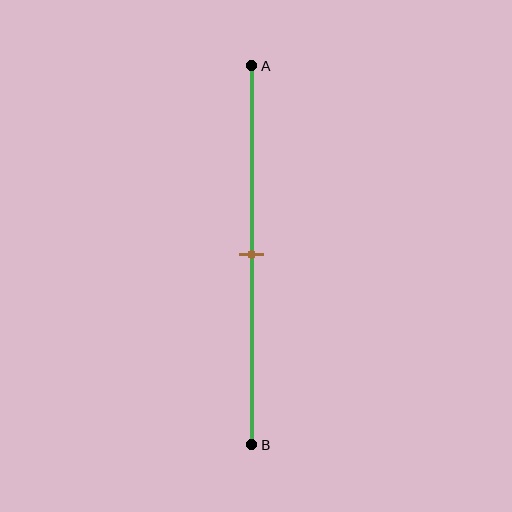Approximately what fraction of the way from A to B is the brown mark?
The brown mark is approximately 50% of the way from A to B.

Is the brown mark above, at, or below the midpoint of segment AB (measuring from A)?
The brown mark is approximately at the midpoint of segment AB.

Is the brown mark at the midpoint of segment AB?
Yes, the mark is approximately at the midpoint.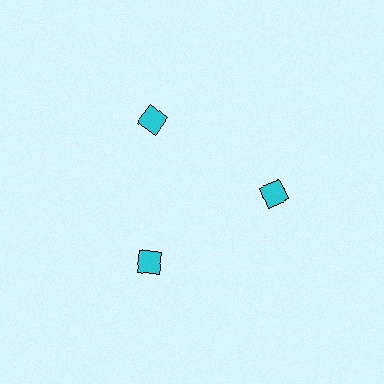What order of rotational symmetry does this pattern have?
This pattern has 3-fold rotational symmetry.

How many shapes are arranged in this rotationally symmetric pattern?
There are 3 shapes, arranged in 3 groups of 1.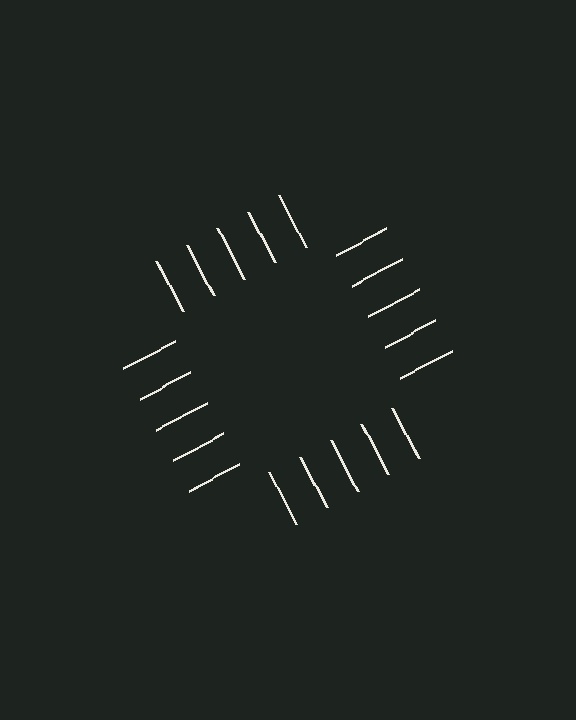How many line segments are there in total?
20 — 5 along each of the 4 edges.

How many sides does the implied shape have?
4 sides — the line-ends trace a square.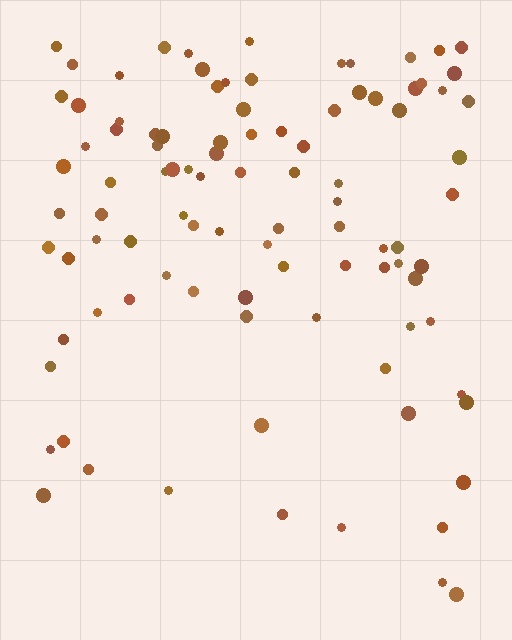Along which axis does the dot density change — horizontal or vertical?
Vertical.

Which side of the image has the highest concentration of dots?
The top.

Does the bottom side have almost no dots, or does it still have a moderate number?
Still a moderate number, just noticeably fewer than the top.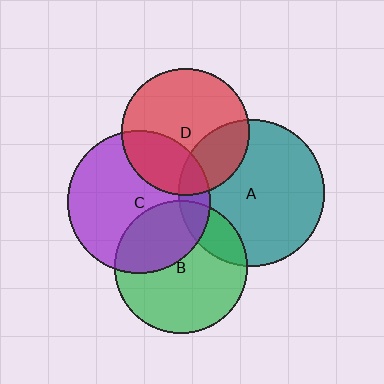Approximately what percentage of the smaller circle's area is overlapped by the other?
Approximately 30%.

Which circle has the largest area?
Circle A (teal).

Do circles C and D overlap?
Yes.